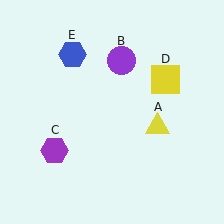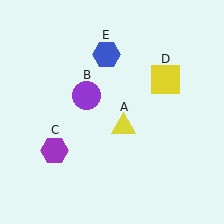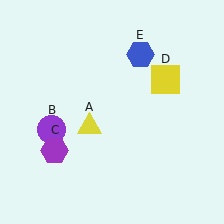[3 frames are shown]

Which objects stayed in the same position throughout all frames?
Purple hexagon (object C) and yellow square (object D) remained stationary.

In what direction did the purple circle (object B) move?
The purple circle (object B) moved down and to the left.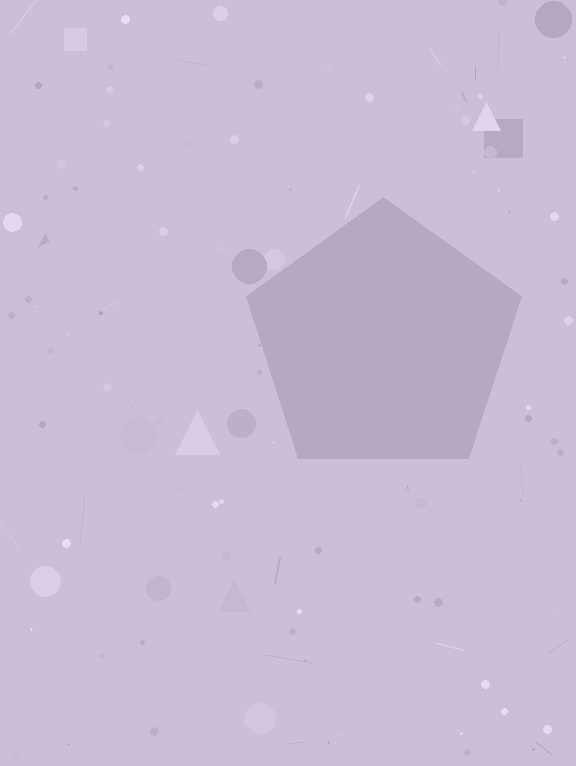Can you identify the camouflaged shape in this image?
The camouflaged shape is a pentagon.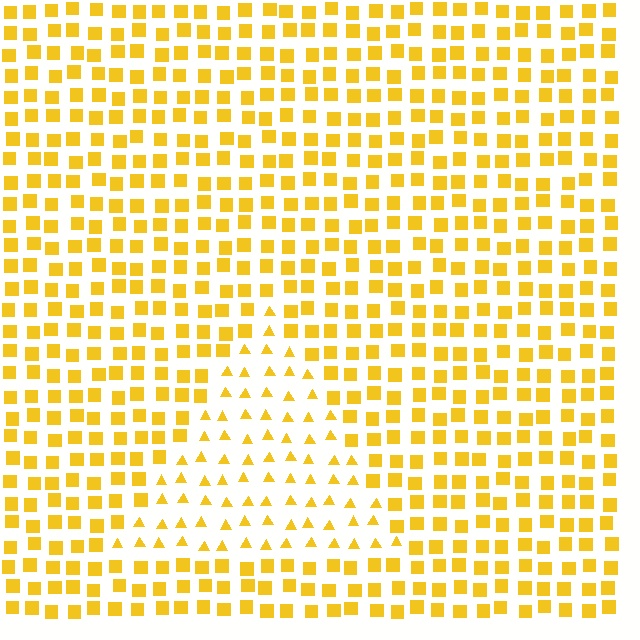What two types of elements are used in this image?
The image uses triangles inside the triangle region and squares outside it.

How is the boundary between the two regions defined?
The boundary is defined by a change in element shape: triangles inside vs. squares outside. All elements share the same color and spacing.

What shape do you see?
I see a triangle.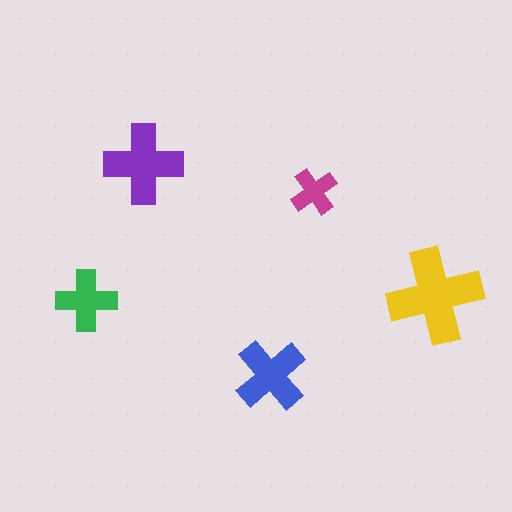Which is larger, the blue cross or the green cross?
The blue one.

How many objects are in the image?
There are 5 objects in the image.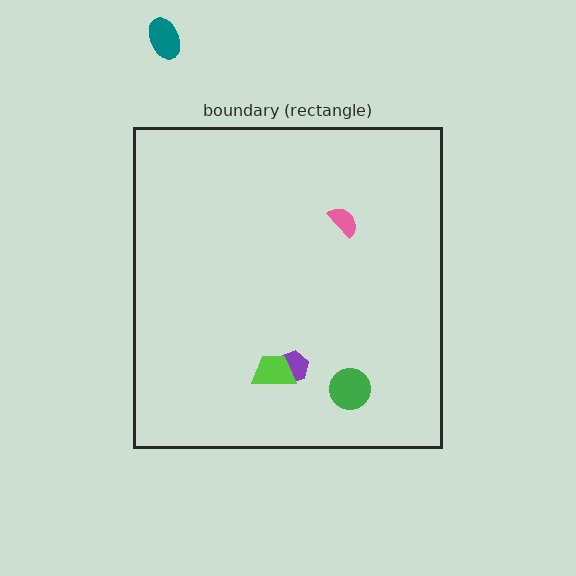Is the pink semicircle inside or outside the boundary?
Inside.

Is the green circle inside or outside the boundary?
Inside.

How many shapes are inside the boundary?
4 inside, 1 outside.